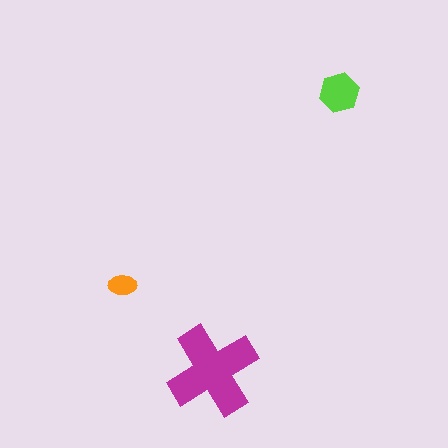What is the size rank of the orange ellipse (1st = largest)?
3rd.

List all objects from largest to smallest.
The magenta cross, the lime hexagon, the orange ellipse.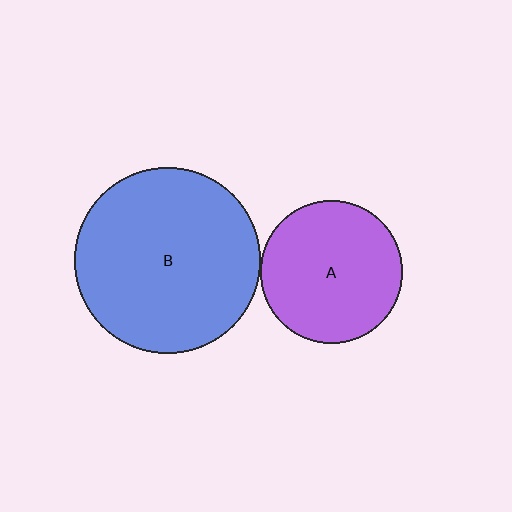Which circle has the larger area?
Circle B (blue).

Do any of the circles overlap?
No, none of the circles overlap.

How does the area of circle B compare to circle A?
Approximately 1.7 times.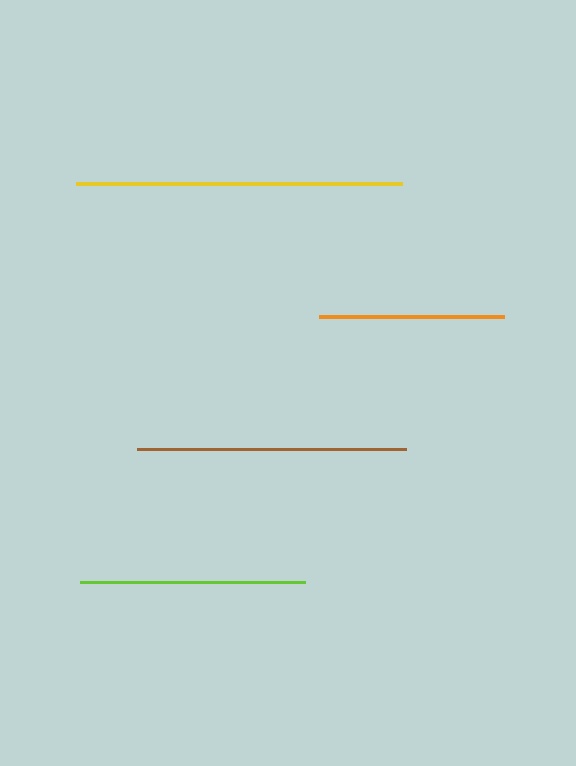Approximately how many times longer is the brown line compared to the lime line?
The brown line is approximately 1.2 times the length of the lime line.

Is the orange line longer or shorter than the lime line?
The lime line is longer than the orange line.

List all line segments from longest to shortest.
From longest to shortest: yellow, brown, lime, orange.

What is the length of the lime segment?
The lime segment is approximately 224 pixels long.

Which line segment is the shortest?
The orange line is the shortest at approximately 185 pixels.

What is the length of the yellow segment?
The yellow segment is approximately 326 pixels long.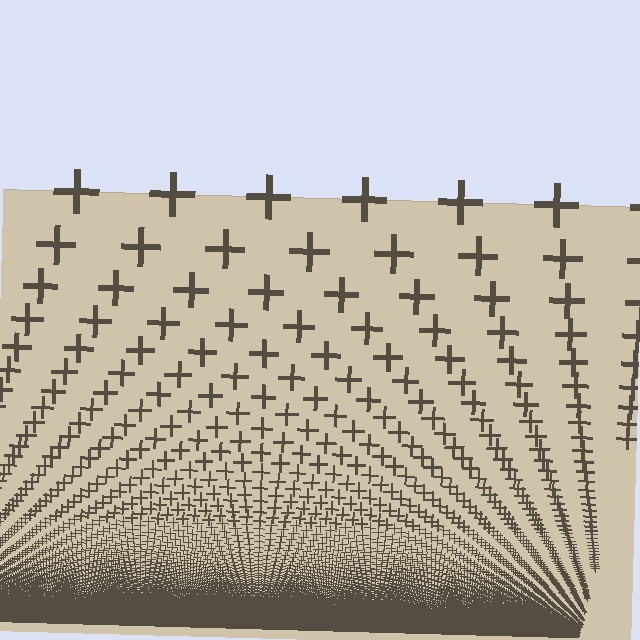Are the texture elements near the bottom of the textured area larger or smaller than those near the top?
Smaller. The gradient is inverted — elements near the bottom are smaller and denser.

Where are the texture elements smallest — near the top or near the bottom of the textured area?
Near the bottom.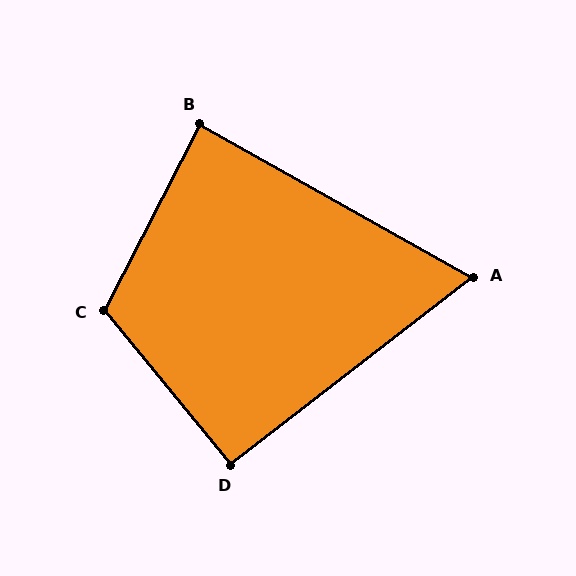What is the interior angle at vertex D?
Approximately 92 degrees (approximately right).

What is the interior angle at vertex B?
Approximately 88 degrees (approximately right).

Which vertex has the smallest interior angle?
A, at approximately 67 degrees.